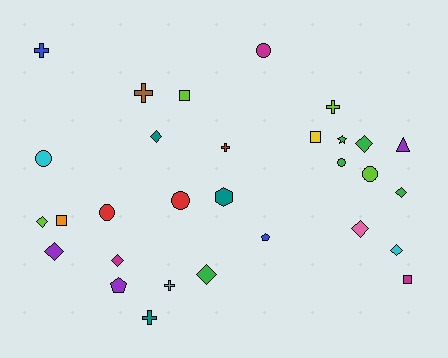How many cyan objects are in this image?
There are 3 cyan objects.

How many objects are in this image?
There are 30 objects.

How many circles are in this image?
There are 6 circles.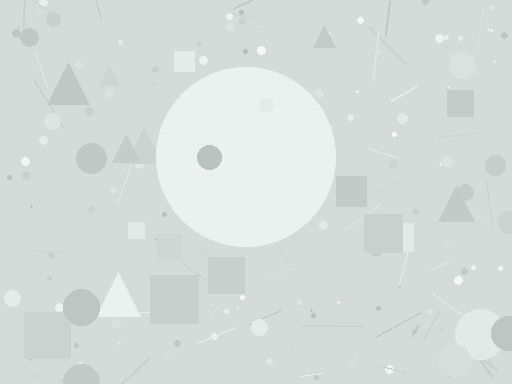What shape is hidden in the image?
A circle is hidden in the image.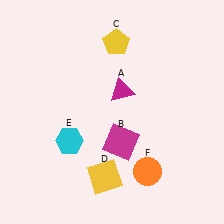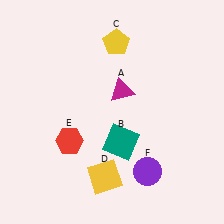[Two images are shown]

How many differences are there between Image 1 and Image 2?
There are 3 differences between the two images.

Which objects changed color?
B changed from magenta to teal. E changed from cyan to red. F changed from orange to purple.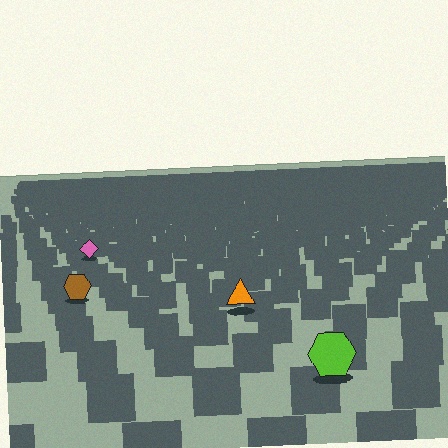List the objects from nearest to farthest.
From nearest to farthest: the lime hexagon, the orange triangle, the brown hexagon, the pink diamond.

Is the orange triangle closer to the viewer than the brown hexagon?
Yes. The orange triangle is closer — you can tell from the texture gradient: the ground texture is coarser near it.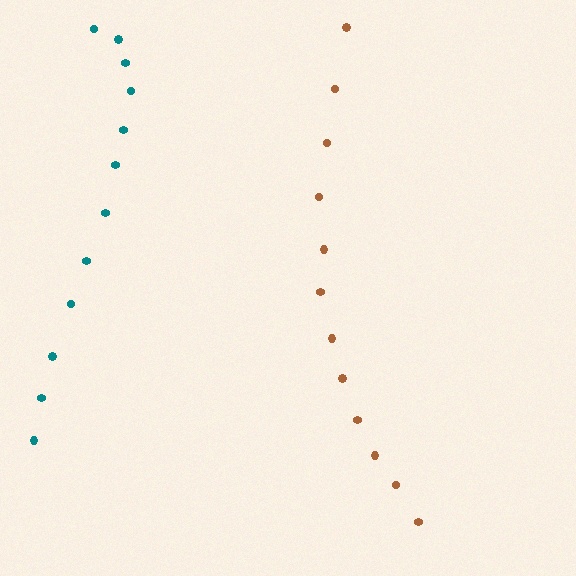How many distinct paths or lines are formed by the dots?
There are 2 distinct paths.